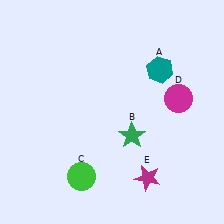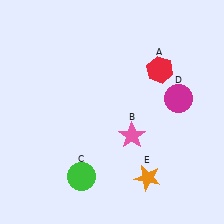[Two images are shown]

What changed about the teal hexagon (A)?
In Image 1, A is teal. In Image 2, it changed to red.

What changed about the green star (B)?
In Image 1, B is green. In Image 2, it changed to pink.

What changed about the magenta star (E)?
In Image 1, E is magenta. In Image 2, it changed to orange.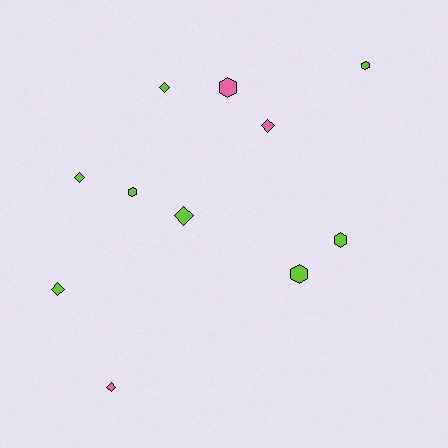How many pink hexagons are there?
There is 1 pink hexagon.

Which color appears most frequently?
Lime, with 8 objects.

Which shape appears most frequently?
Diamond, with 6 objects.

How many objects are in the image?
There are 11 objects.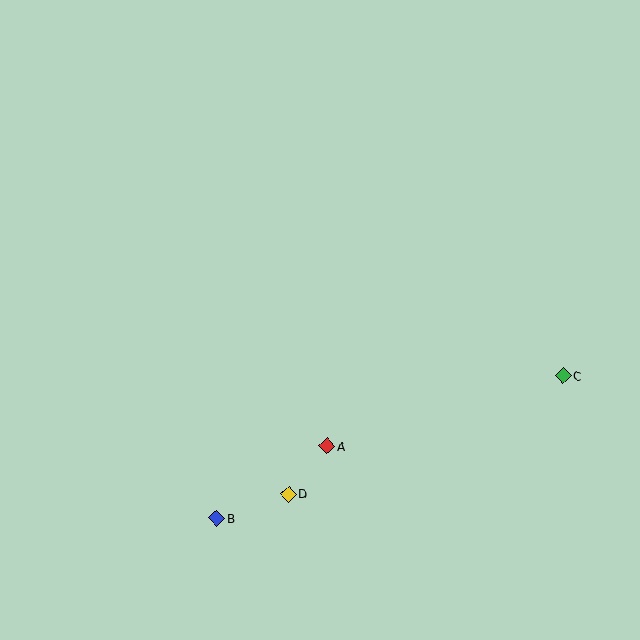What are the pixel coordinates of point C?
Point C is at (563, 376).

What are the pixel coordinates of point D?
Point D is at (288, 494).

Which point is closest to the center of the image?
Point A at (327, 446) is closest to the center.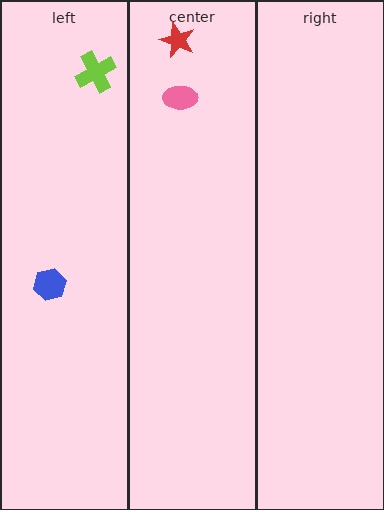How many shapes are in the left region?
2.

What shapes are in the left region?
The blue hexagon, the lime cross.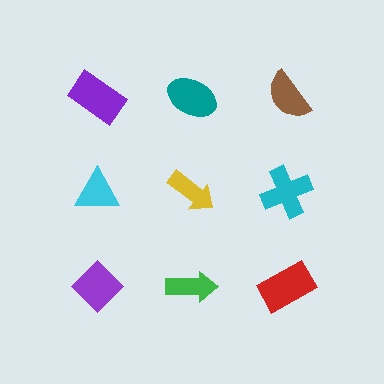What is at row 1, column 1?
A purple rectangle.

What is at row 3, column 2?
A green arrow.